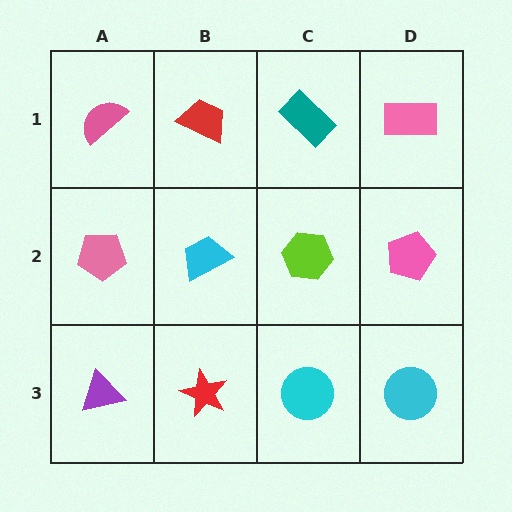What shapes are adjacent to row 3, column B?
A cyan trapezoid (row 2, column B), a purple triangle (row 3, column A), a cyan circle (row 3, column C).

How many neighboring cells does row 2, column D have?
3.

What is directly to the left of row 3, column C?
A red star.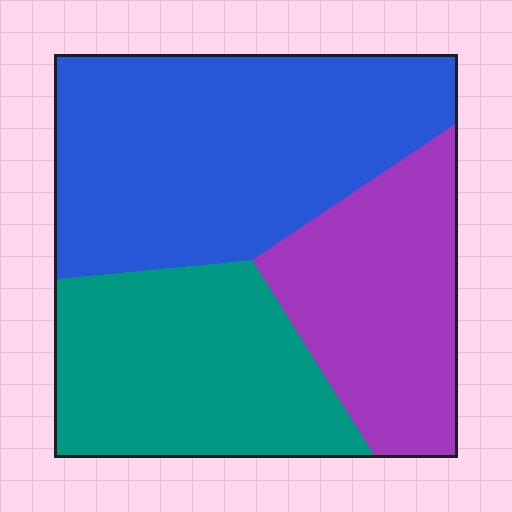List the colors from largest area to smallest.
From largest to smallest: blue, teal, purple.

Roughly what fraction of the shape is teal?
Teal covers 30% of the shape.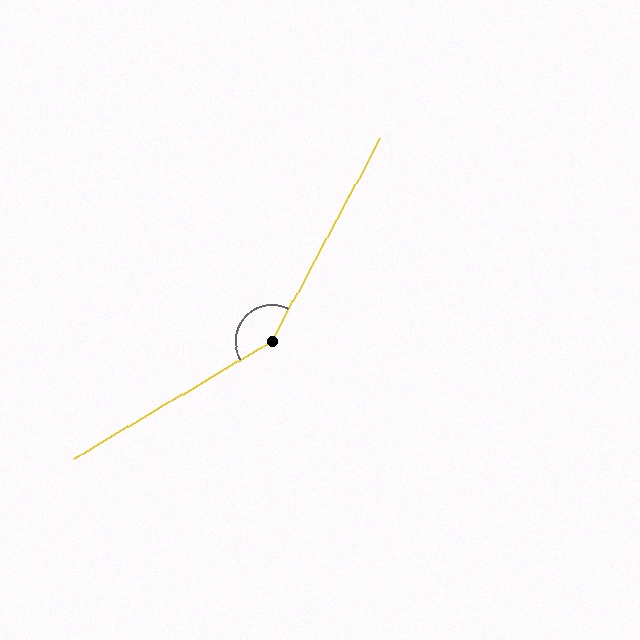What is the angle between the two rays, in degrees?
Approximately 149 degrees.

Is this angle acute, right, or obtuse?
It is obtuse.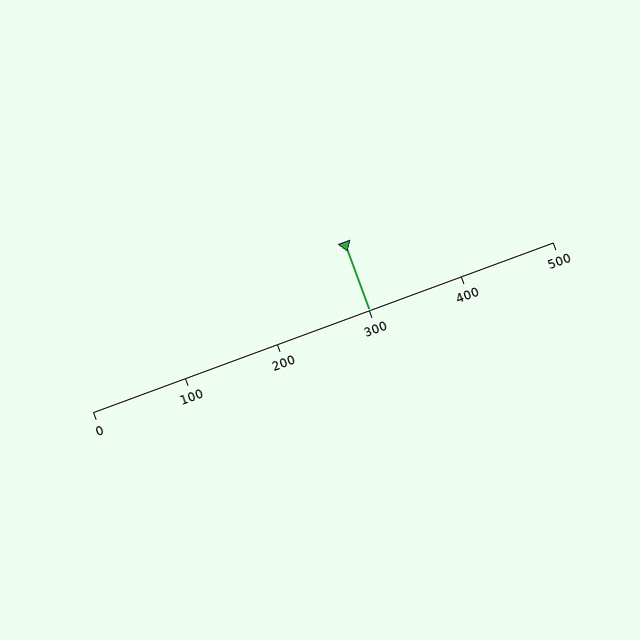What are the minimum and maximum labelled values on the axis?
The axis runs from 0 to 500.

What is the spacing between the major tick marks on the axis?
The major ticks are spaced 100 apart.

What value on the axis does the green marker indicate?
The marker indicates approximately 300.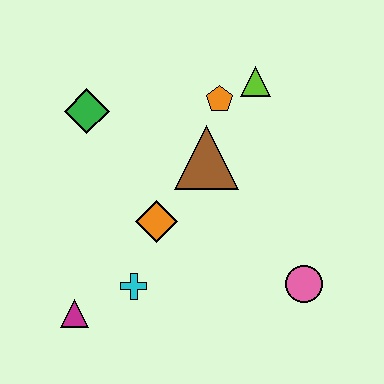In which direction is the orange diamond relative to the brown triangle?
The orange diamond is below the brown triangle.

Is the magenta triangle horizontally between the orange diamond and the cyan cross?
No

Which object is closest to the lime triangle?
The orange pentagon is closest to the lime triangle.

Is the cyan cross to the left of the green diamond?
No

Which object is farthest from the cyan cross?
The lime triangle is farthest from the cyan cross.